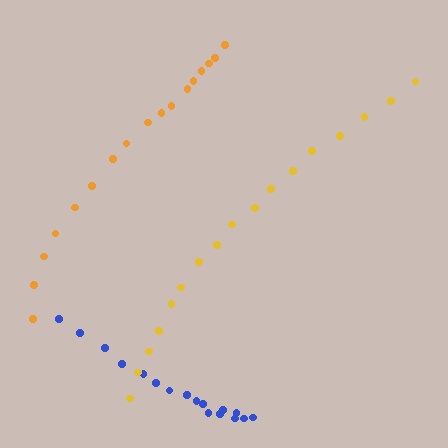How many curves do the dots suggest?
There are 3 distinct paths.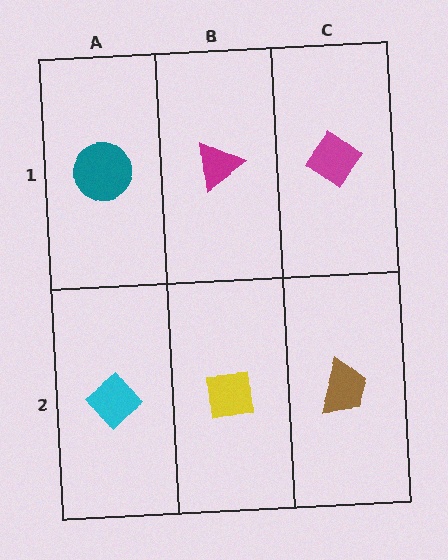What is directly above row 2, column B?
A magenta triangle.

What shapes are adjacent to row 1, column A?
A cyan diamond (row 2, column A), a magenta triangle (row 1, column B).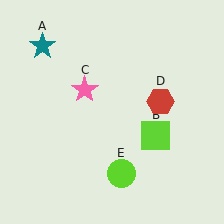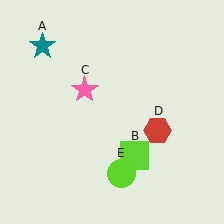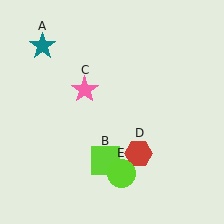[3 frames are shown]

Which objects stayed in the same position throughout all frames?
Teal star (object A) and pink star (object C) and lime circle (object E) remained stationary.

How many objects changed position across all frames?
2 objects changed position: lime square (object B), red hexagon (object D).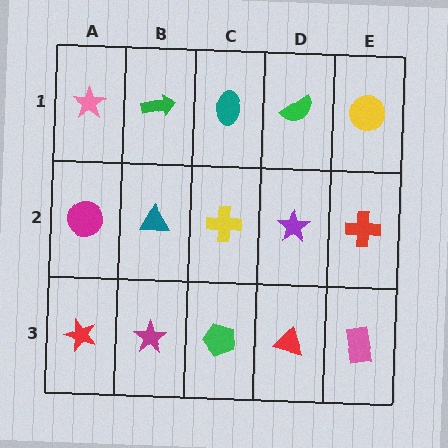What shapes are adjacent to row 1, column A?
A magenta circle (row 2, column A), a green arrow (row 1, column B).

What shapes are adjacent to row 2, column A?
A pink star (row 1, column A), a red star (row 3, column A), a teal triangle (row 2, column B).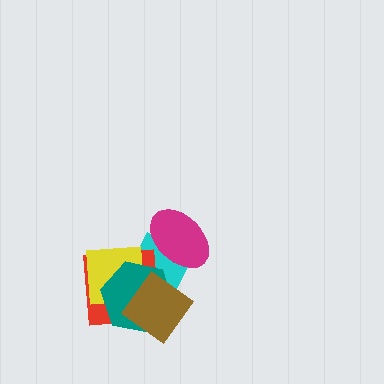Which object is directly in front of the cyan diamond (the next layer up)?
The magenta ellipse is directly in front of the cyan diamond.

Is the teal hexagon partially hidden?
Yes, it is partially covered by another shape.